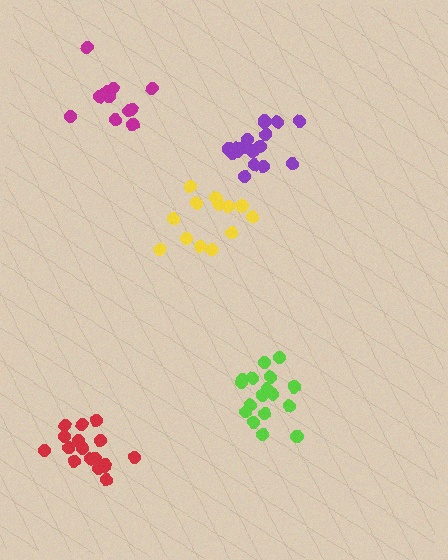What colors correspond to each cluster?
The clusters are colored: yellow, red, lime, purple, magenta.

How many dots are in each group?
Group 1: 13 dots, Group 2: 17 dots, Group 3: 17 dots, Group 4: 17 dots, Group 5: 11 dots (75 total).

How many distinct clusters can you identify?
There are 5 distinct clusters.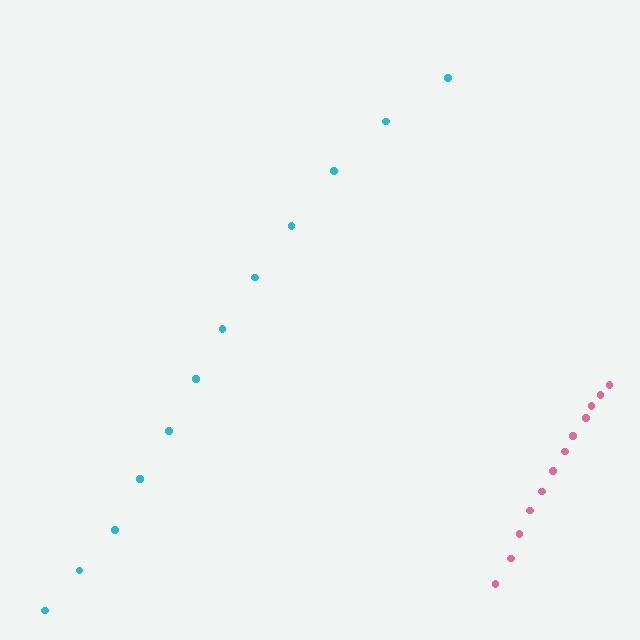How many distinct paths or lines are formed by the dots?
There are 2 distinct paths.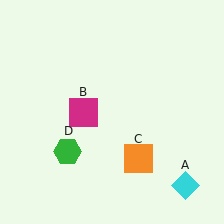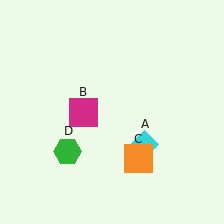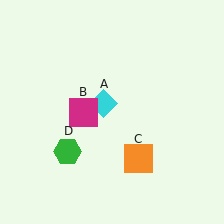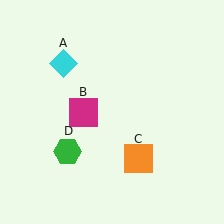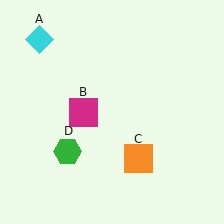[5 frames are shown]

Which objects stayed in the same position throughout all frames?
Magenta square (object B) and orange square (object C) and green hexagon (object D) remained stationary.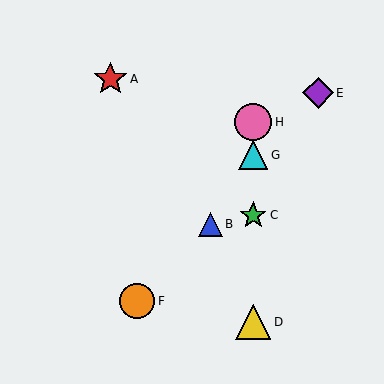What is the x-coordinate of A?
Object A is at x≈110.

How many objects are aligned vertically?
4 objects (C, D, G, H) are aligned vertically.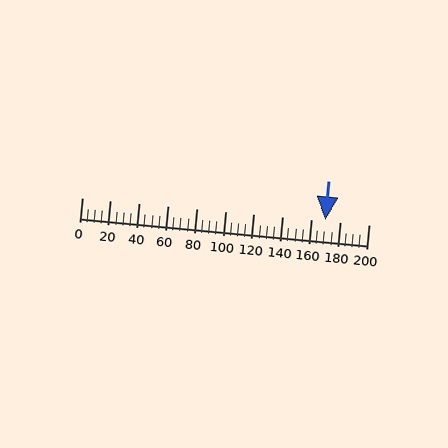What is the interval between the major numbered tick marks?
The major tick marks are spaced 20 units apart.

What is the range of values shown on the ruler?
The ruler shows values from 0 to 200.